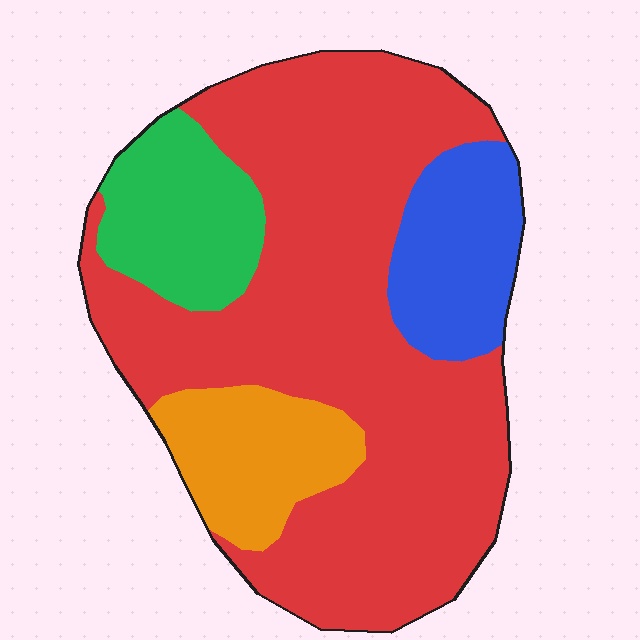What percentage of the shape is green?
Green takes up about one eighth (1/8) of the shape.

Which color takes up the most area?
Red, at roughly 65%.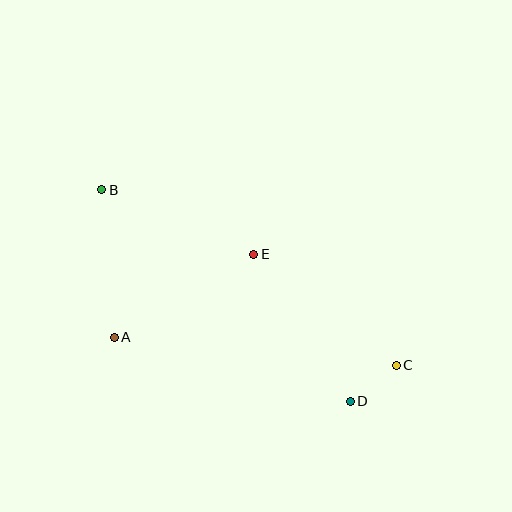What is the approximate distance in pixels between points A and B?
The distance between A and B is approximately 148 pixels.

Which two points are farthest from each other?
Points B and C are farthest from each other.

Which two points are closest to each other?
Points C and D are closest to each other.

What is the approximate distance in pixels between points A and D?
The distance between A and D is approximately 244 pixels.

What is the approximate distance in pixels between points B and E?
The distance between B and E is approximately 165 pixels.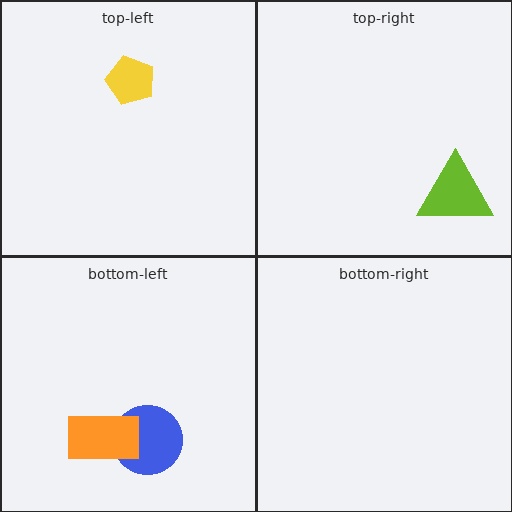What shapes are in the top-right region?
The lime triangle.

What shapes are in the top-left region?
The yellow pentagon.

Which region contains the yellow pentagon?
The top-left region.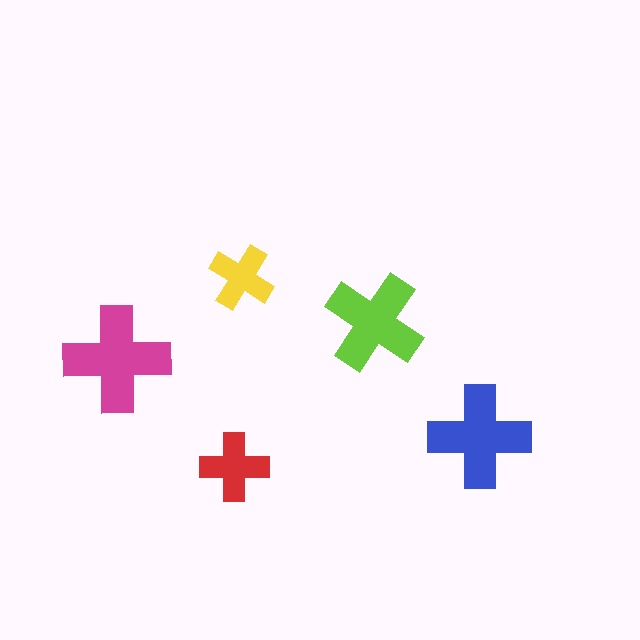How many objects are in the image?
There are 5 objects in the image.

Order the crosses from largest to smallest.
the magenta one, the blue one, the lime one, the red one, the yellow one.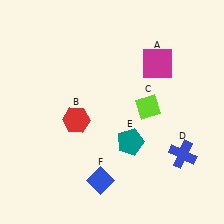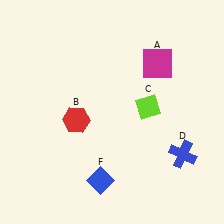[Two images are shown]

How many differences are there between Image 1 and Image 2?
There is 1 difference between the two images.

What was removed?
The teal pentagon (E) was removed in Image 2.